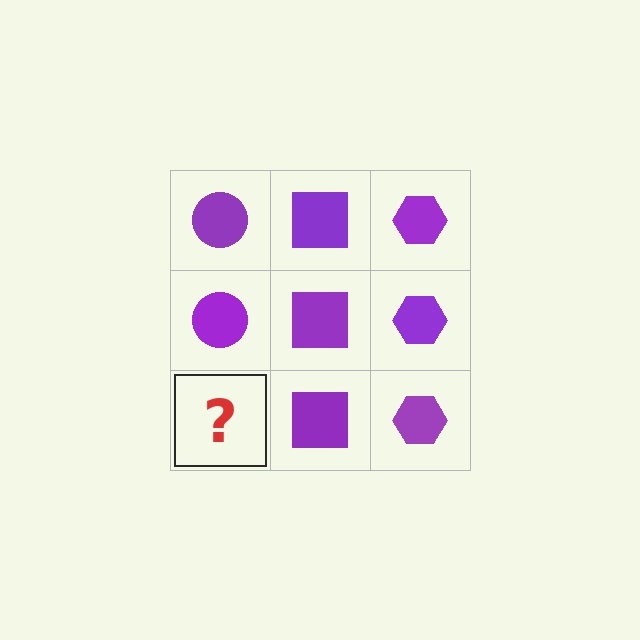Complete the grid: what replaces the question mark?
The question mark should be replaced with a purple circle.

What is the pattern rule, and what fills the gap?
The rule is that each column has a consistent shape. The gap should be filled with a purple circle.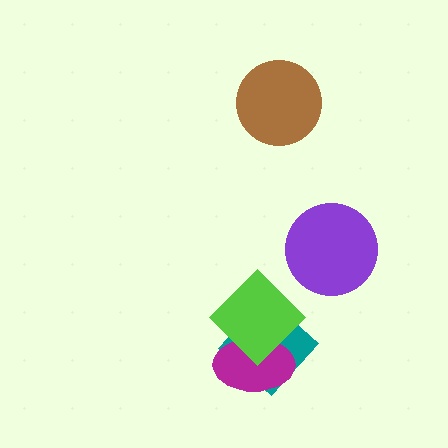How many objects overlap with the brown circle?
0 objects overlap with the brown circle.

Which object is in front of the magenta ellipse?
The lime diamond is in front of the magenta ellipse.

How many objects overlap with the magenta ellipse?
2 objects overlap with the magenta ellipse.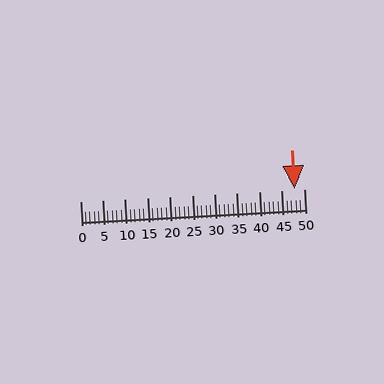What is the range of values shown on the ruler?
The ruler shows values from 0 to 50.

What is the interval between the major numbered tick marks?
The major tick marks are spaced 5 units apart.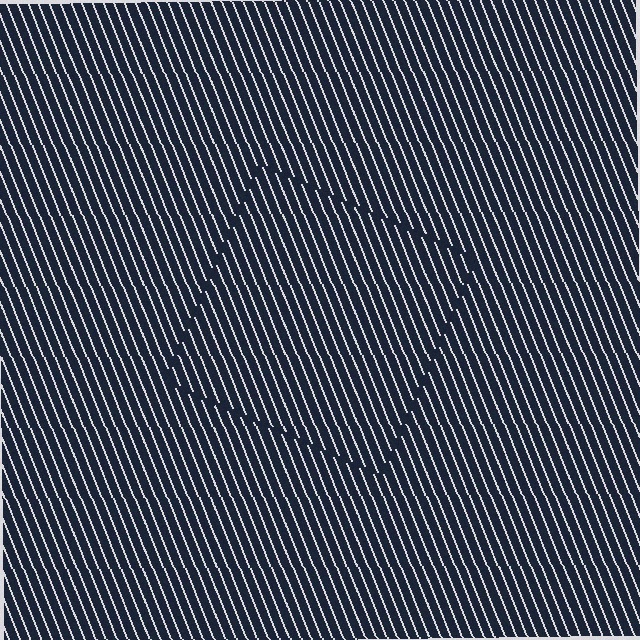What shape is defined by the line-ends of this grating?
An illusory square. The interior of the shape contains the same grating, shifted by half a period — the contour is defined by the phase discontinuity where line-ends from the inner and outer gratings abut.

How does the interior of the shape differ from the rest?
The interior of the shape contains the same grating, shifted by half a period — the contour is defined by the phase discontinuity where line-ends from the inner and outer gratings abut.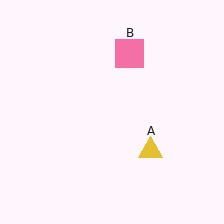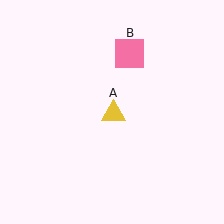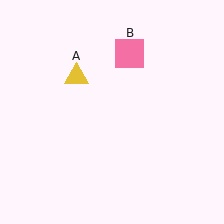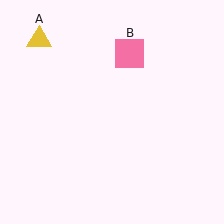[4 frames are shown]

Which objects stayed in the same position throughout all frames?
Pink square (object B) remained stationary.